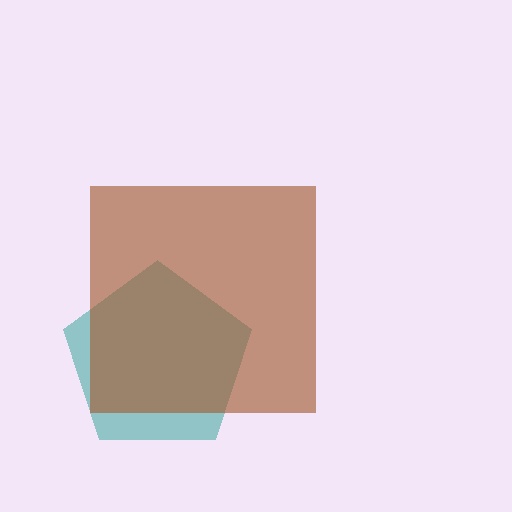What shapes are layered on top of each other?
The layered shapes are: a teal pentagon, a brown square.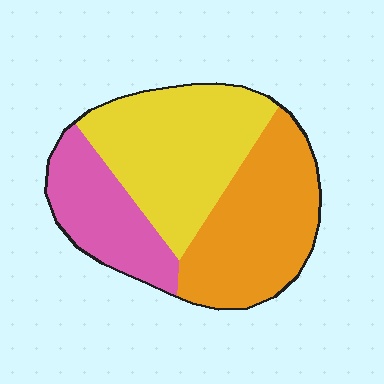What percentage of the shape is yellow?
Yellow covers 40% of the shape.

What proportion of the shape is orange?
Orange takes up about three eighths (3/8) of the shape.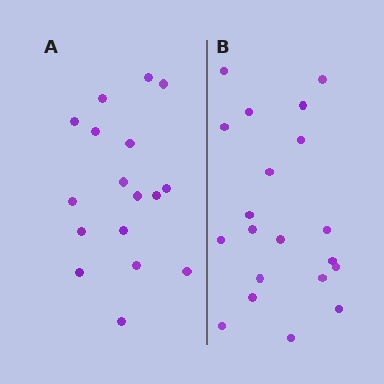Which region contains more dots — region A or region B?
Region B (the right region) has more dots.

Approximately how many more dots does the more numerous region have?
Region B has just a few more — roughly 2 or 3 more dots than region A.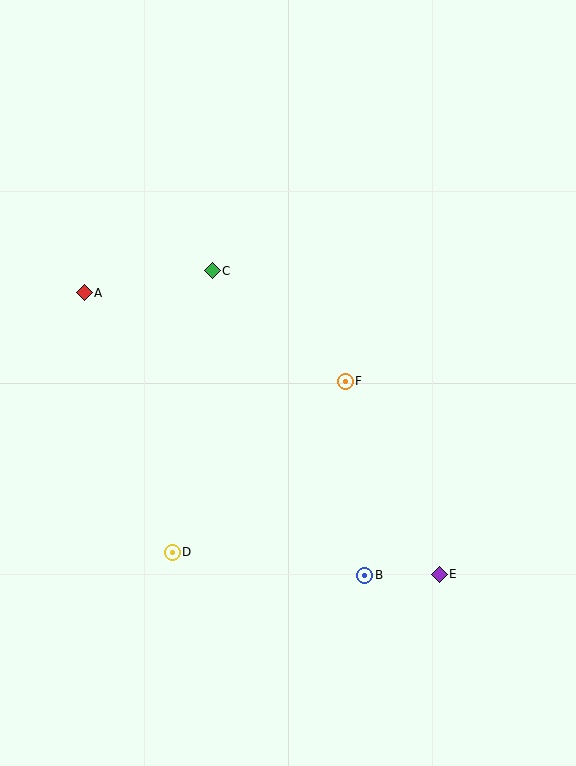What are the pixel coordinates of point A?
Point A is at (84, 293).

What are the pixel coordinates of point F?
Point F is at (345, 381).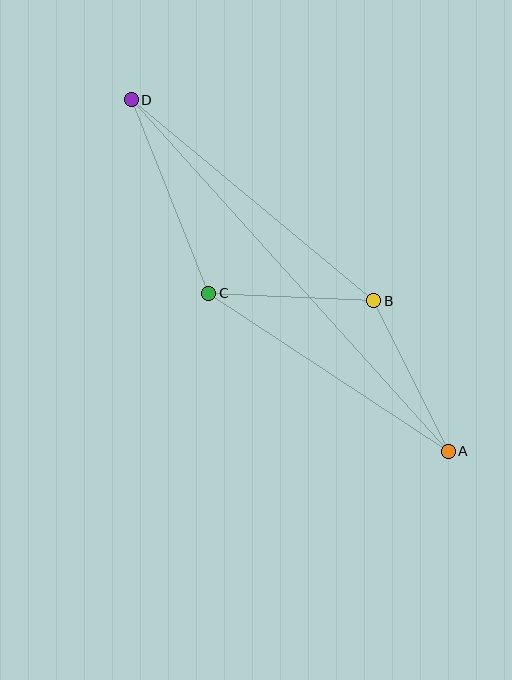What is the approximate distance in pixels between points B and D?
The distance between B and D is approximately 315 pixels.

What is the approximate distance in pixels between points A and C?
The distance between A and C is approximately 287 pixels.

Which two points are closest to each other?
Points B and C are closest to each other.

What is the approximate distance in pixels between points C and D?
The distance between C and D is approximately 208 pixels.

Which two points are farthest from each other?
Points A and D are farthest from each other.